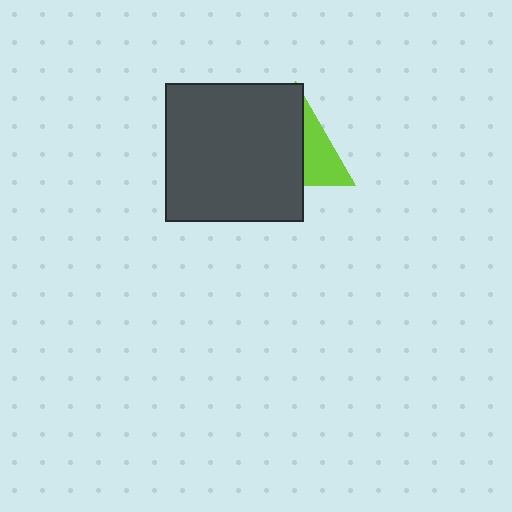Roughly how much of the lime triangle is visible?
A small part of it is visible (roughly 38%).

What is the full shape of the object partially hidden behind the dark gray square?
The partially hidden object is a lime triangle.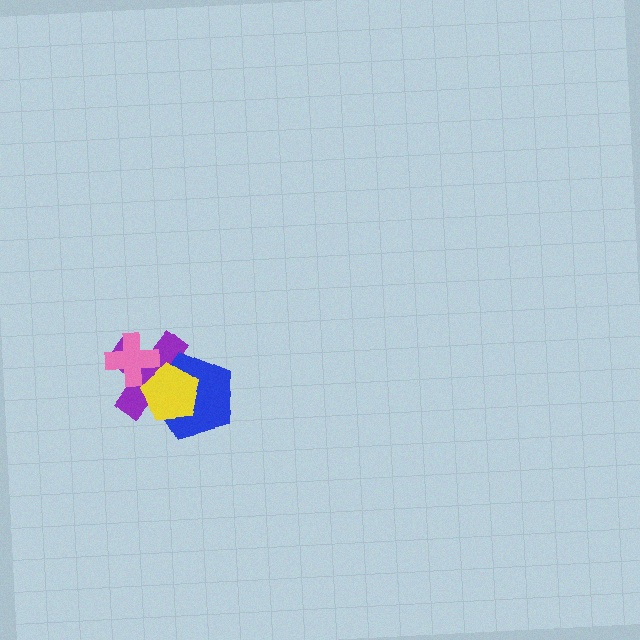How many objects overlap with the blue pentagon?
2 objects overlap with the blue pentagon.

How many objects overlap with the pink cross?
2 objects overlap with the pink cross.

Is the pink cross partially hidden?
Yes, it is partially covered by another shape.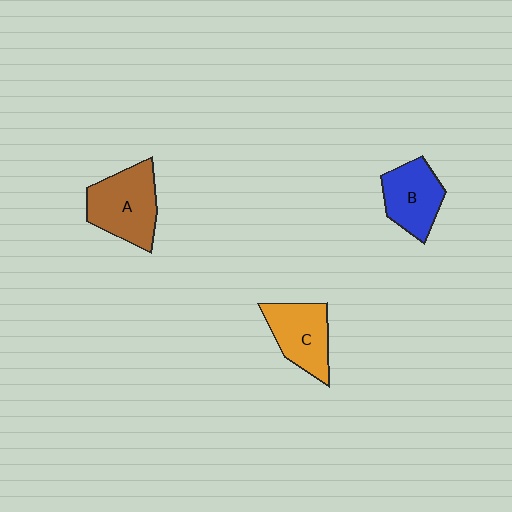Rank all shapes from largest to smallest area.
From largest to smallest: A (brown), C (orange), B (blue).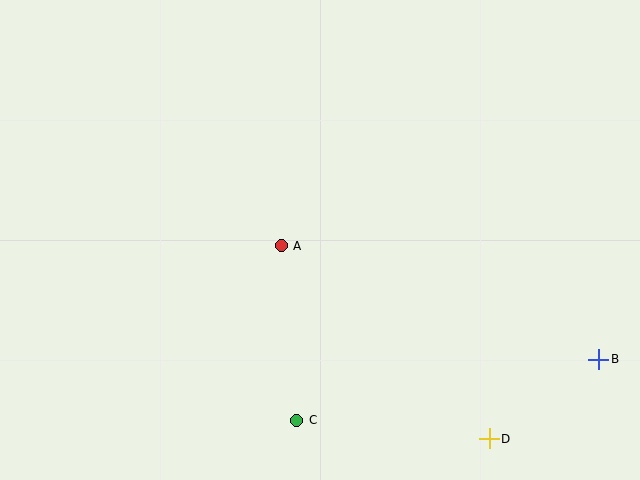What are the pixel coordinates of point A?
Point A is at (281, 246).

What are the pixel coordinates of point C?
Point C is at (297, 420).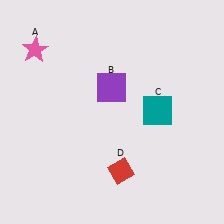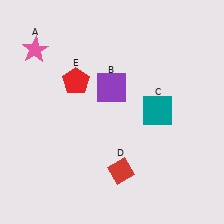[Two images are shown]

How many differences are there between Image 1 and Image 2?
There is 1 difference between the two images.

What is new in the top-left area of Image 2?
A red pentagon (E) was added in the top-left area of Image 2.